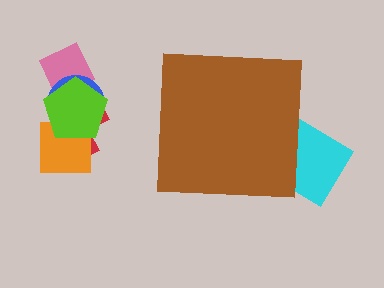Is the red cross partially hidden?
No, the red cross is fully visible.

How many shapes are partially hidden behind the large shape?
1 shape is partially hidden.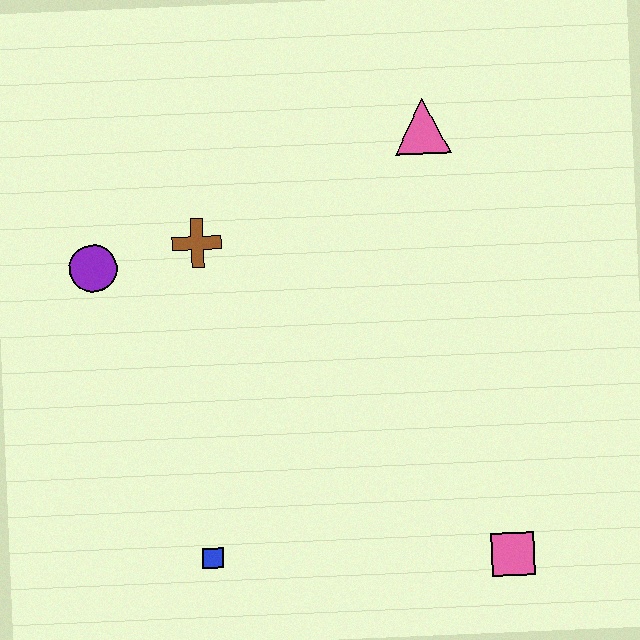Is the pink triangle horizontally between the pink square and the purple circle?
Yes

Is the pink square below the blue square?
Yes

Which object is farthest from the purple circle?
The pink square is farthest from the purple circle.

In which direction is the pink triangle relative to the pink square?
The pink triangle is above the pink square.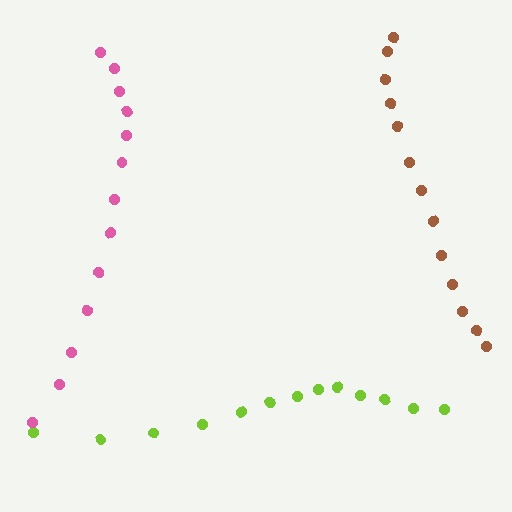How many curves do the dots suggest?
There are 3 distinct paths.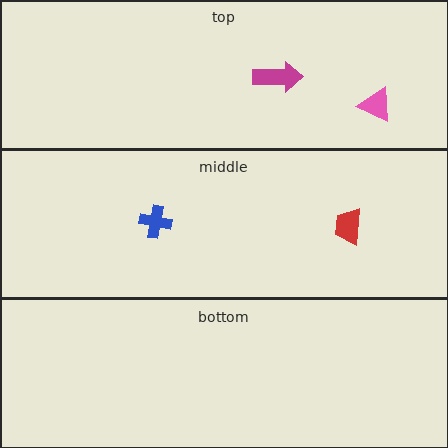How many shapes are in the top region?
2.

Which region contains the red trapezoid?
The middle region.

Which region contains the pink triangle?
The top region.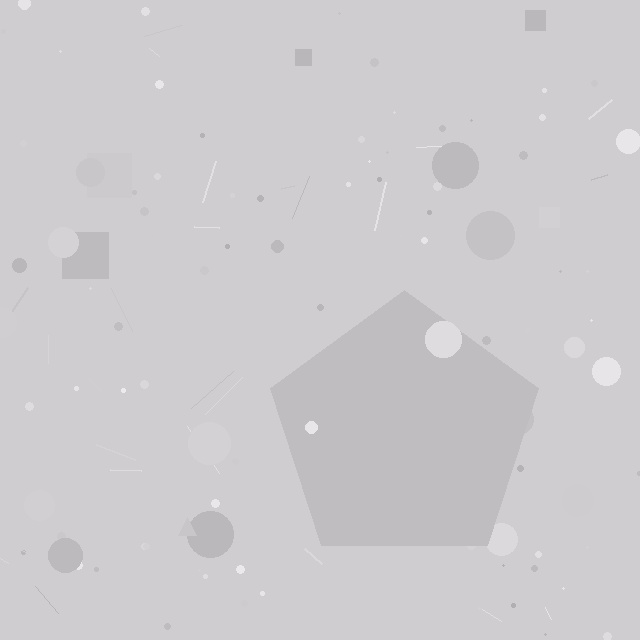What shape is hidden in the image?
A pentagon is hidden in the image.